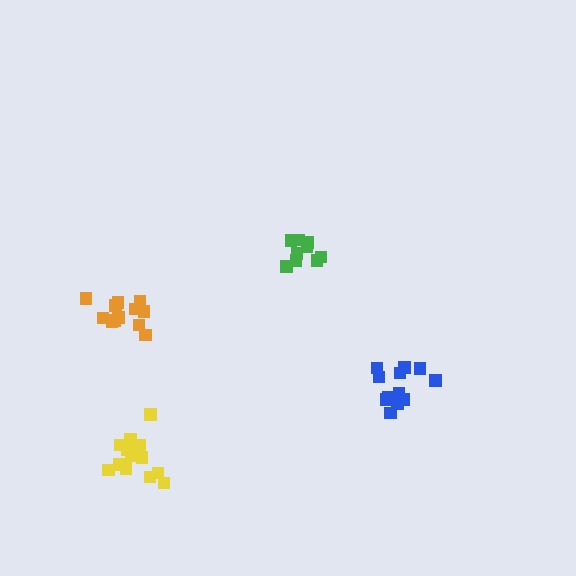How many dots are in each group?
Group 1: 12 dots, Group 2: 9 dots, Group 3: 12 dots, Group 4: 15 dots (48 total).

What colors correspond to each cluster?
The clusters are colored: orange, green, blue, yellow.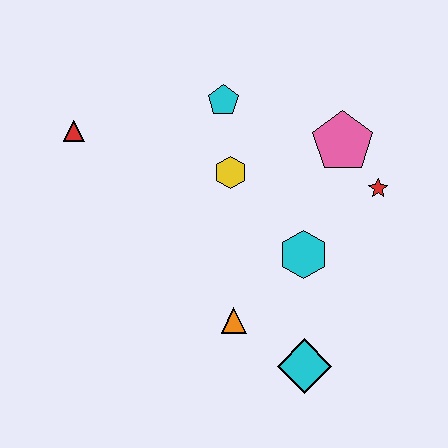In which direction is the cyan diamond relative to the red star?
The cyan diamond is below the red star.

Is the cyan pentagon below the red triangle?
No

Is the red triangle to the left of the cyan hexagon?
Yes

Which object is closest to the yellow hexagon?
The cyan pentagon is closest to the yellow hexagon.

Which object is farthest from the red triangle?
The cyan diamond is farthest from the red triangle.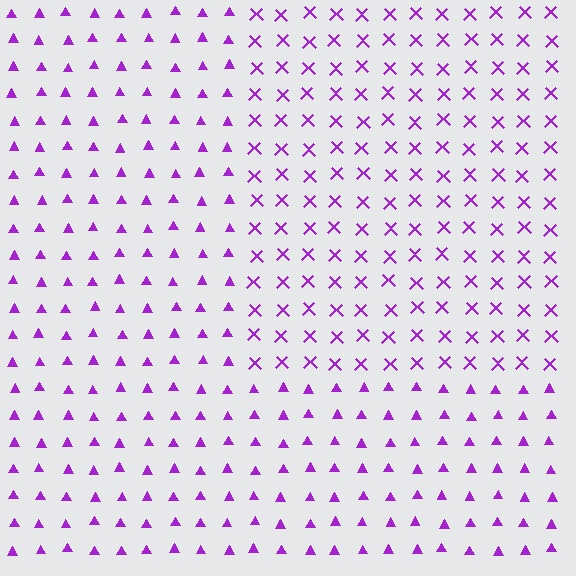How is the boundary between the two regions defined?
The boundary is defined by a change in element shape: X marks inside vs. triangles outside. All elements share the same color and spacing.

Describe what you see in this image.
The image is filled with small purple elements arranged in a uniform grid. A rectangle-shaped region contains X marks, while the surrounding area contains triangles. The boundary is defined purely by the change in element shape.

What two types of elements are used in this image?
The image uses X marks inside the rectangle region and triangles outside it.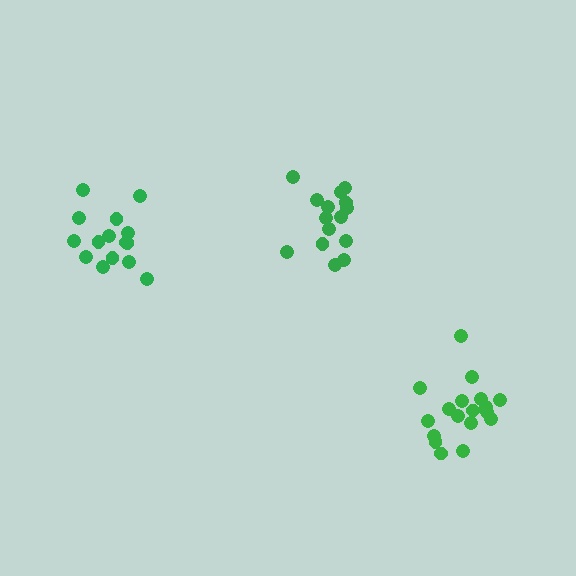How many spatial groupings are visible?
There are 3 spatial groupings.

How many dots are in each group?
Group 1: 15 dots, Group 2: 15 dots, Group 3: 18 dots (48 total).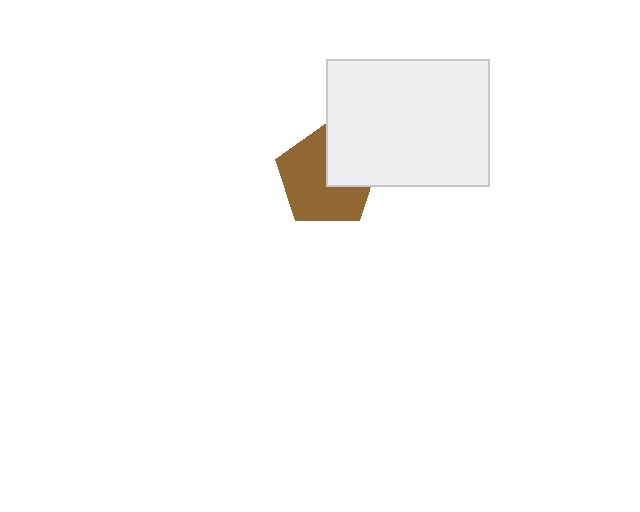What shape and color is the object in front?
The object in front is a white rectangle.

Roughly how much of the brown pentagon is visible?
Most of it is visible (roughly 66%).